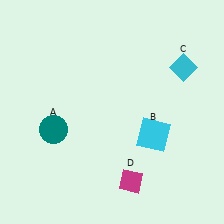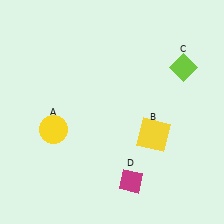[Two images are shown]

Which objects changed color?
A changed from teal to yellow. B changed from cyan to yellow. C changed from cyan to lime.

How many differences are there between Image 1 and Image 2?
There are 3 differences between the two images.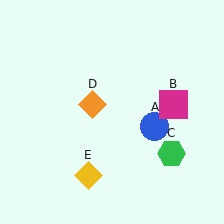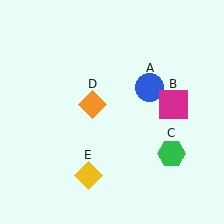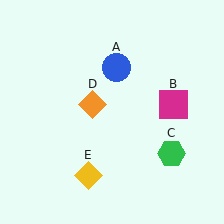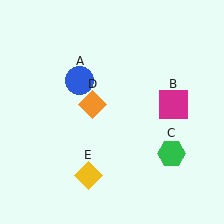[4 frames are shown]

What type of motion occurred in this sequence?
The blue circle (object A) rotated counterclockwise around the center of the scene.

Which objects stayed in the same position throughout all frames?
Magenta square (object B) and green hexagon (object C) and orange diamond (object D) and yellow diamond (object E) remained stationary.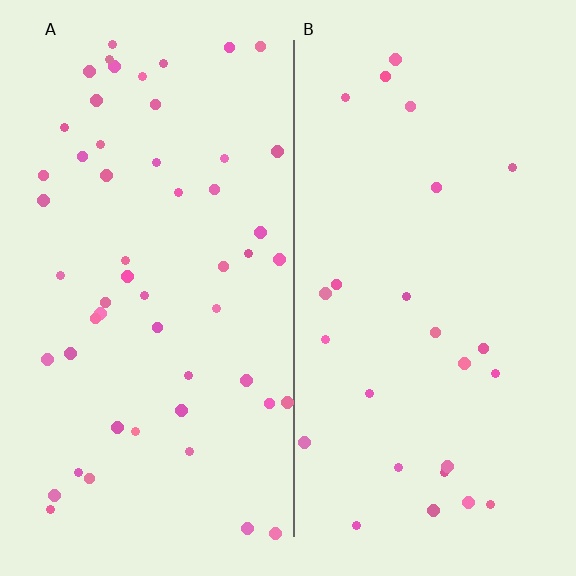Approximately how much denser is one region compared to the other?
Approximately 2.1× — region A over region B.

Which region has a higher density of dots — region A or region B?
A (the left).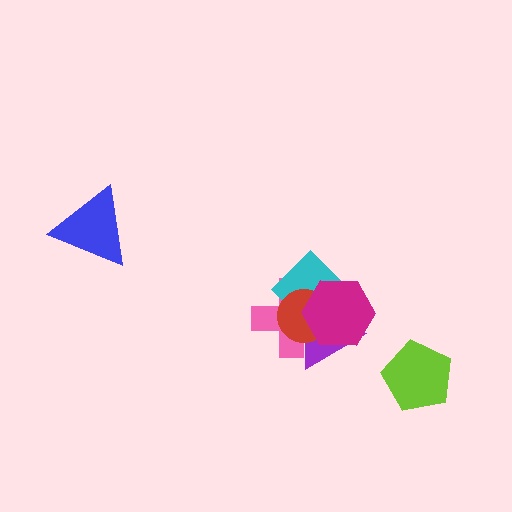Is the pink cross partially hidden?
Yes, it is partially covered by another shape.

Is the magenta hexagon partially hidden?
No, no other shape covers it.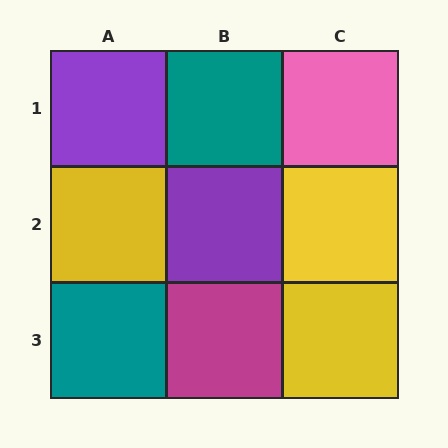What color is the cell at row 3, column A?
Teal.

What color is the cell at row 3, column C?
Yellow.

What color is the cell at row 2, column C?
Yellow.